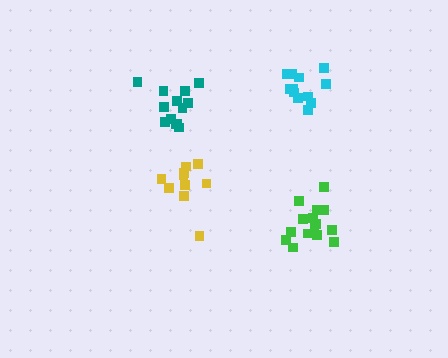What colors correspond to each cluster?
The clusters are colored: yellow, green, cyan, teal.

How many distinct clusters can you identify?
There are 4 distinct clusters.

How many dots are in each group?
Group 1: 10 dots, Group 2: 16 dots, Group 3: 12 dots, Group 4: 13 dots (51 total).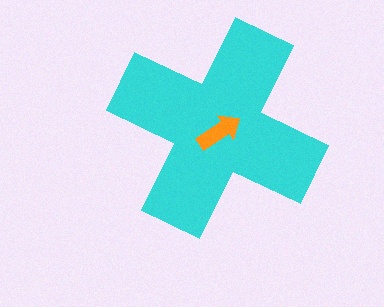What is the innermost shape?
The orange arrow.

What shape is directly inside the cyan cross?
The orange arrow.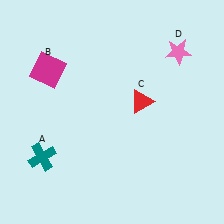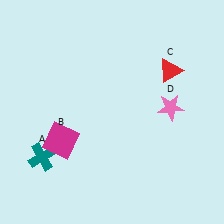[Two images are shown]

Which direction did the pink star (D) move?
The pink star (D) moved down.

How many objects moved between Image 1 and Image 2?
3 objects moved between the two images.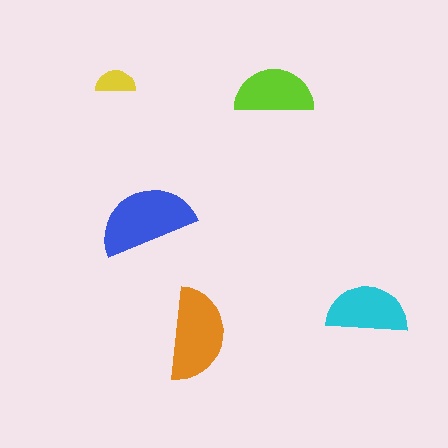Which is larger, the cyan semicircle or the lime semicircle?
The cyan one.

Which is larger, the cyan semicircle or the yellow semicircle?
The cyan one.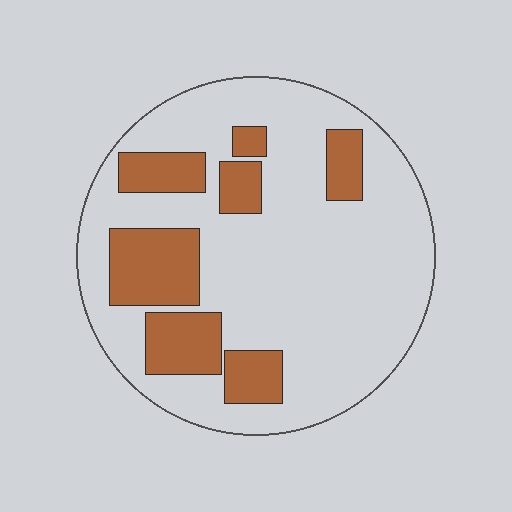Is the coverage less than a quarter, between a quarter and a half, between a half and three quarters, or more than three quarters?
Less than a quarter.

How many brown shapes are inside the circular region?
7.